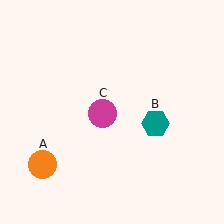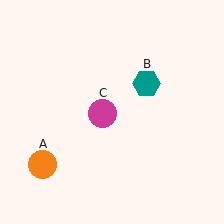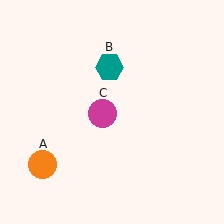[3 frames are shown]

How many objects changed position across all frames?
1 object changed position: teal hexagon (object B).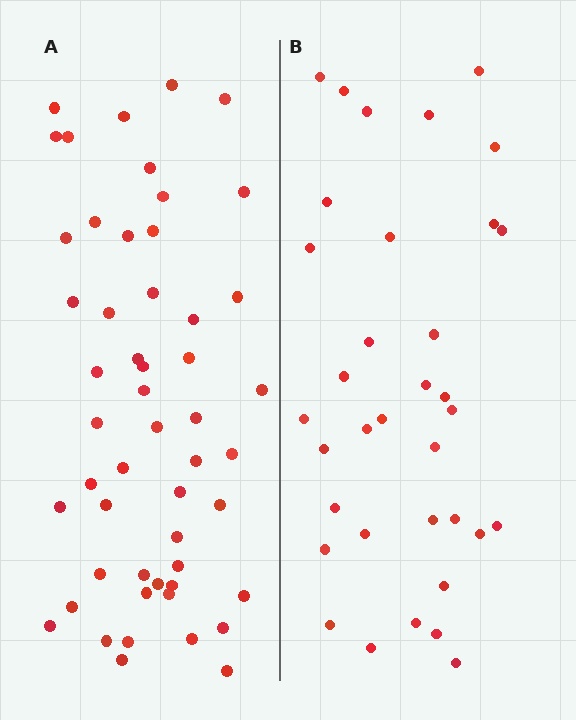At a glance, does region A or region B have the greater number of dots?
Region A (the left region) has more dots.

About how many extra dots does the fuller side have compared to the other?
Region A has approximately 15 more dots than region B.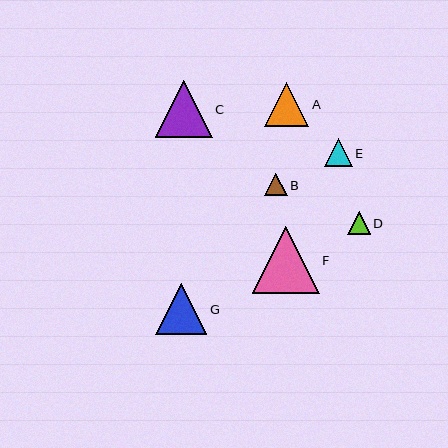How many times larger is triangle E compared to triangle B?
Triangle E is approximately 1.2 times the size of triangle B.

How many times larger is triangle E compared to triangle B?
Triangle E is approximately 1.2 times the size of triangle B.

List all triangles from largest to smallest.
From largest to smallest: F, C, G, A, E, D, B.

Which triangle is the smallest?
Triangle B is the smallest with a size of approximately 23 pixels.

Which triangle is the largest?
Triangle F is the largest with a size of approximately 67 pixels.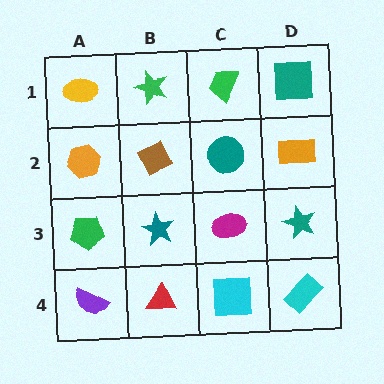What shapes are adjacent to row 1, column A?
An orange hexagon (row 2, column A), a green star (row 1, column B).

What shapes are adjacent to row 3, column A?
An orange hexagon (row 2, column A), a purple semicircle (row 4, column A), a teal star (row 3, column B).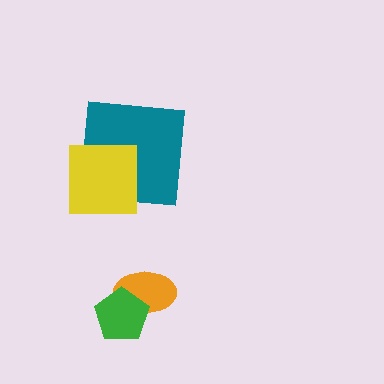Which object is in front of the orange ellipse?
The green pentagon is in front of the orange ellipse.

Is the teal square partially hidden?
Yes, it is partially covered by another shape.